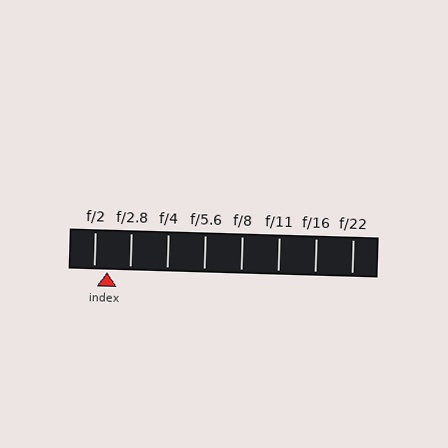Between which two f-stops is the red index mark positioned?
The index mark is between f/2 and f/2.8.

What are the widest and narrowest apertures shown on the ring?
The widest aperture shown is f/2 and the narrowest is f/22.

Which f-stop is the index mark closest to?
The index mark is closest to f/2.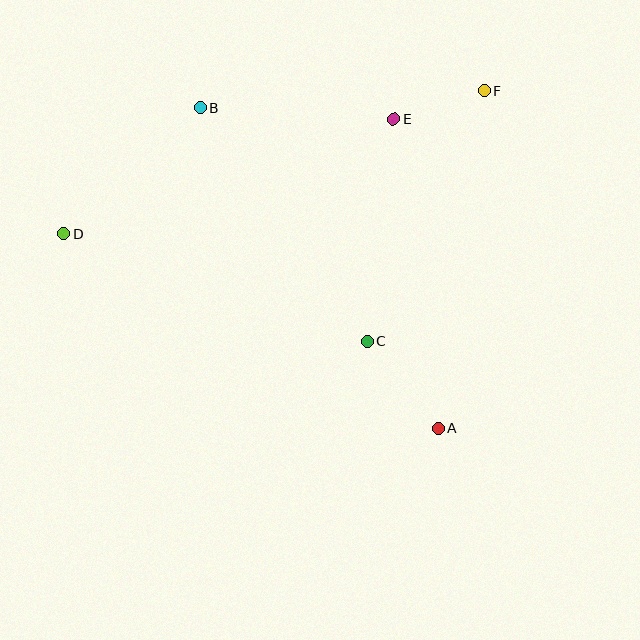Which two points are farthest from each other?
Points D and F are farthest from each other.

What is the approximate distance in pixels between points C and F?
The distance between C and F is approximately 277 pixels.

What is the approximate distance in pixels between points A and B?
The distance between A and B is approximately 400 pixels.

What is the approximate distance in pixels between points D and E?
The distance between D and E is approximately 348 pixels.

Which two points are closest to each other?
Points E and F are closest to each other.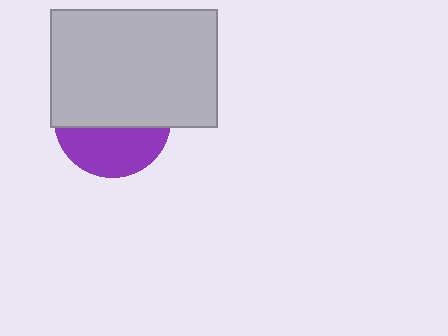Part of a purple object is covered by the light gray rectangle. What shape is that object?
It is a circle.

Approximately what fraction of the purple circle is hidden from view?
Roughly 59% of the purple circle is hidden behind the light gray rectangle.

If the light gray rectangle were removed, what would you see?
You would see the complete purple circle.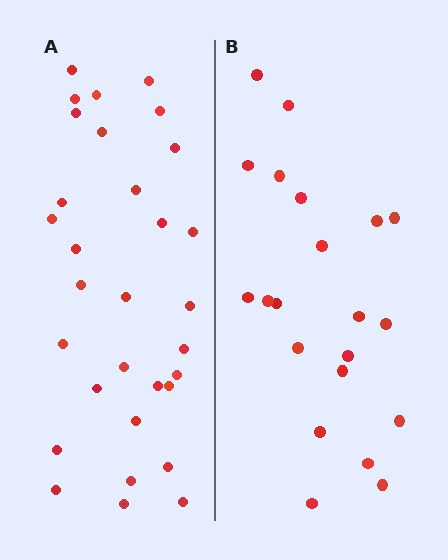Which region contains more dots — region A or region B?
Region A (the left region) has more dots.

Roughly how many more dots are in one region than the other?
Region A has roughly 10 or so more dots than region B.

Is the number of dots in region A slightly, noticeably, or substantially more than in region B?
Region A has substantially more. The ratio is roughly 1.5 to 1.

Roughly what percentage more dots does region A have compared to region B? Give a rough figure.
About 50% more.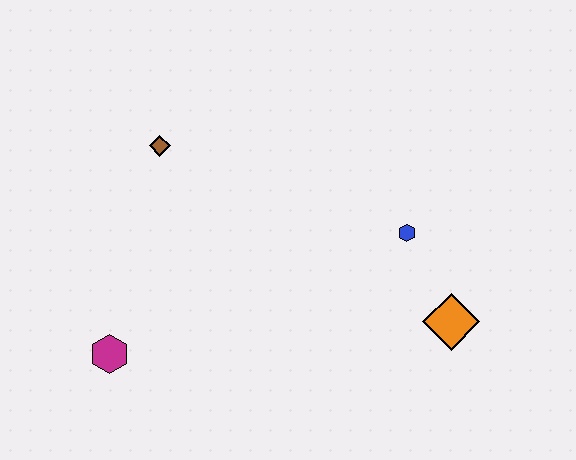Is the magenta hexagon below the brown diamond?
Yes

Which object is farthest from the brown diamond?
The orange diamond is farthest from the brown diamond.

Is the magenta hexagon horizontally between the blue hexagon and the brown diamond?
No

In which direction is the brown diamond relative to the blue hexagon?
The brown diamond is to the left of the blue hexagon.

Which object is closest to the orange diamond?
The blue hexagon is closest to the orange diamond.